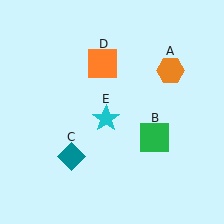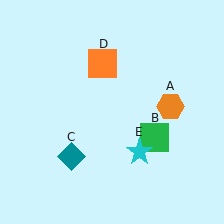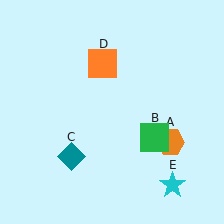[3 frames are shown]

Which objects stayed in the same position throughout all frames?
Green square (object B) and teal diamond (object C) and orange square (object D) remained stationary.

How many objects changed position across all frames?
2 objects changed position: orange hexagon (object A), cyan star (object E).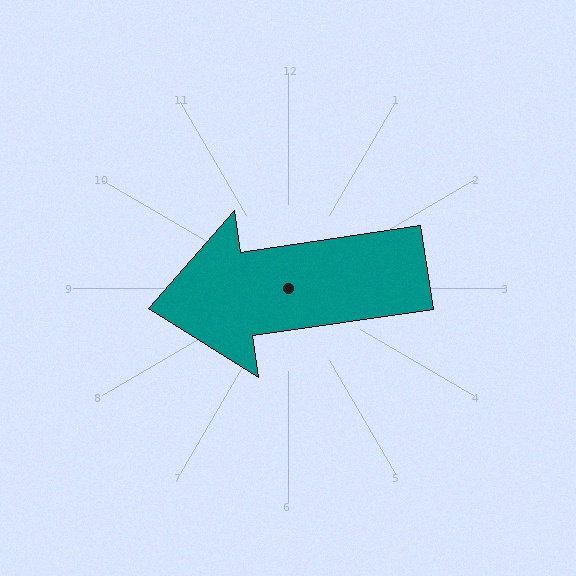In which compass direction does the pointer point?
West.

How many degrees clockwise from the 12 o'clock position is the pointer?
Approximately 262 degrees.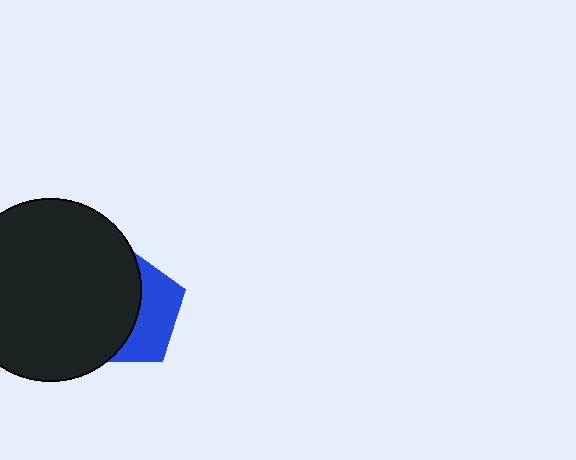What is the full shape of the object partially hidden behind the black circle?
The partially hidden object is a blue pentagon.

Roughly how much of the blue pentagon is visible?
A small part of it is visible (roughly 39%).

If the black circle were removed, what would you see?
You would see the complete blue pentagon.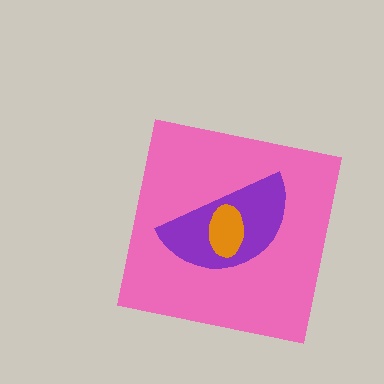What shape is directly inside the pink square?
The purple semicircle.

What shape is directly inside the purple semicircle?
The orange ellipse.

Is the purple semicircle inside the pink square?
Yes.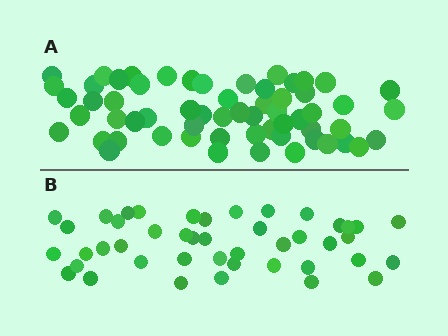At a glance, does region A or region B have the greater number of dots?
Region A (the top region) has more dots.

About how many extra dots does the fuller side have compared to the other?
Region A has approximately 15 more dots than region B.